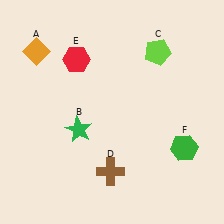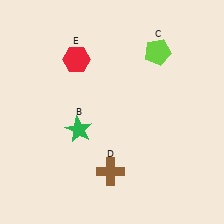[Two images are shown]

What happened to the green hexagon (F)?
The green hexagon (F) was removed in Image 2. It was in the bottom-right area of Image 1.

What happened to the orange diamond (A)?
The orange diamond (A) was removed in Image 2. It was in the top-left area of Image 1.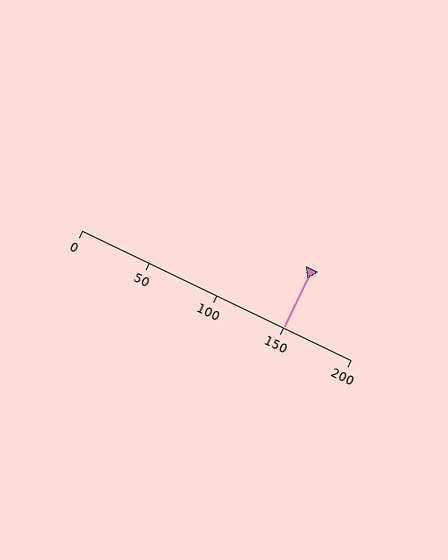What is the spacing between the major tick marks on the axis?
The major ticks are spaced 50 apart.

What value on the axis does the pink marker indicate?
The marker indicates approximately 150.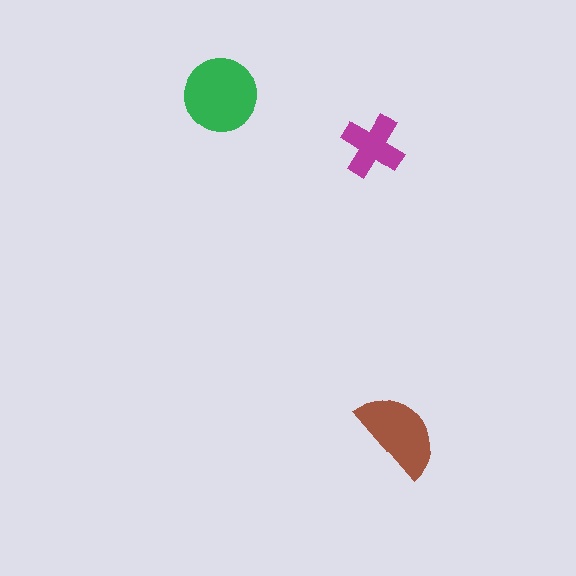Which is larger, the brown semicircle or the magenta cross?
The brown semicircle.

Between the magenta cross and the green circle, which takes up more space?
The green circle.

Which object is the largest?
The green circle.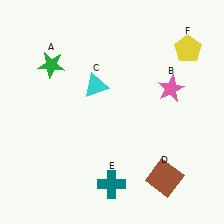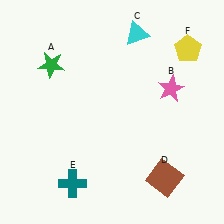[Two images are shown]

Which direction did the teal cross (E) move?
The teal cross (E) moved left.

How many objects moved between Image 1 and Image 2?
2 objects moved between the two images.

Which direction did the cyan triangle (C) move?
The cyan triangle (C) moved up.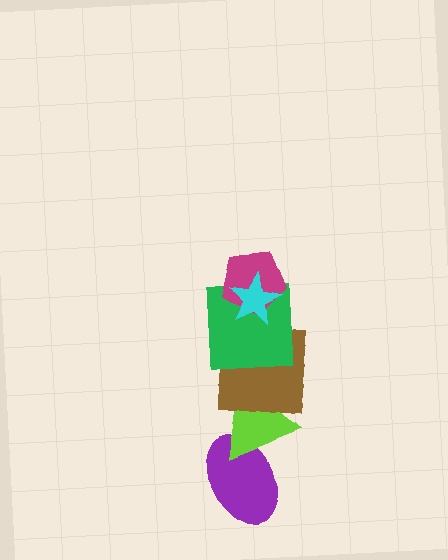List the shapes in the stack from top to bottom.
From top to bottom: the cyan star, the magenta pentagon, the green square, the brown square, the lime triangle, the purple ellipse.